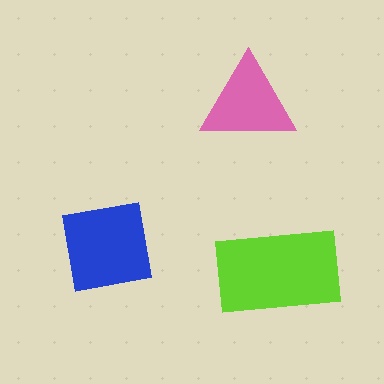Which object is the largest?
The lime rectangle.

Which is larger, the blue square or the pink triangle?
The blue square.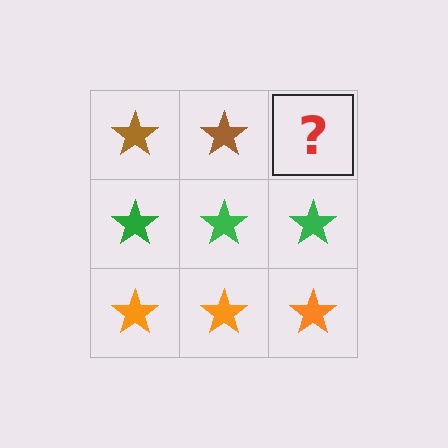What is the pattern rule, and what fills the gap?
The rule is that each row has a consistent color. The gap should be filled with a brown star.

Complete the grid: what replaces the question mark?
The question mark should be replaced with a brown star.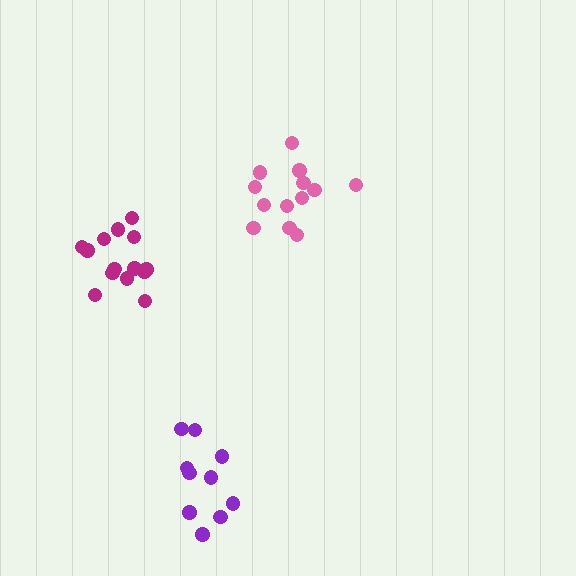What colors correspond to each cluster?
The clusters are colored: pink, magenta, purple.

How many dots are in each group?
Group 1: 13 dots, Group 2: 14 dots, Group 3: 10 dots (37 total).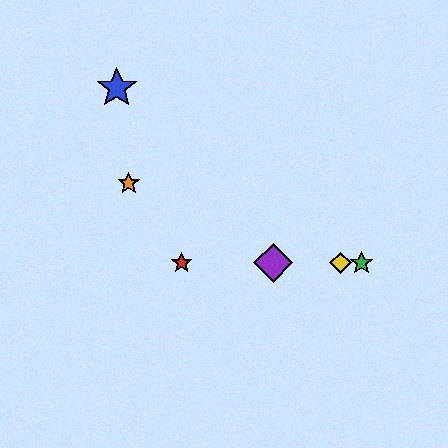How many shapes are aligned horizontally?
4 shapes (the red star, the green star, the yellow diamond, the purple diamond) are aligned horizontally.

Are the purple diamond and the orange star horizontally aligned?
No, the purple diamond is at y≈263 and the orange star is at y≈183.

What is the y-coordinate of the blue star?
The blue star is at y≈88.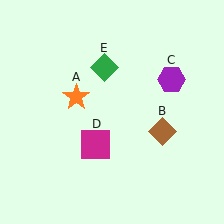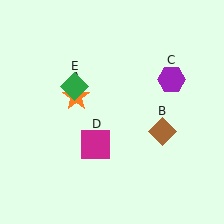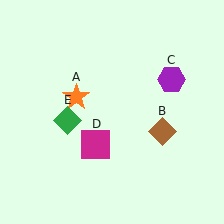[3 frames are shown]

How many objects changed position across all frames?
1 object changed position: green diamond (object E).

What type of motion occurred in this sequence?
The green diamond (object E) rotated counterclockwise around the center of the scene.